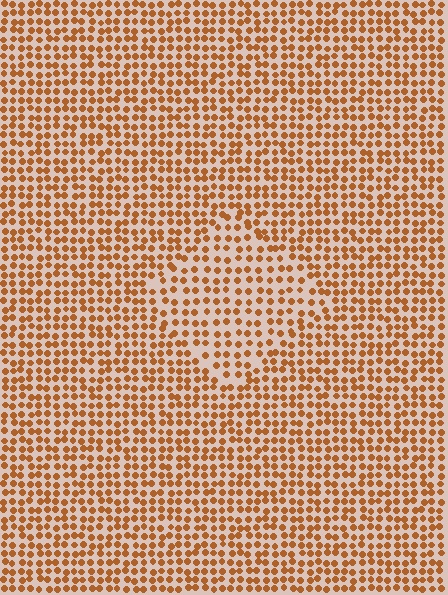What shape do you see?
I see a diamond.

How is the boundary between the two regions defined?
The boundary is defined by a change in element density (approximately 1.5x ratio). All elements are the same color, size, and shape.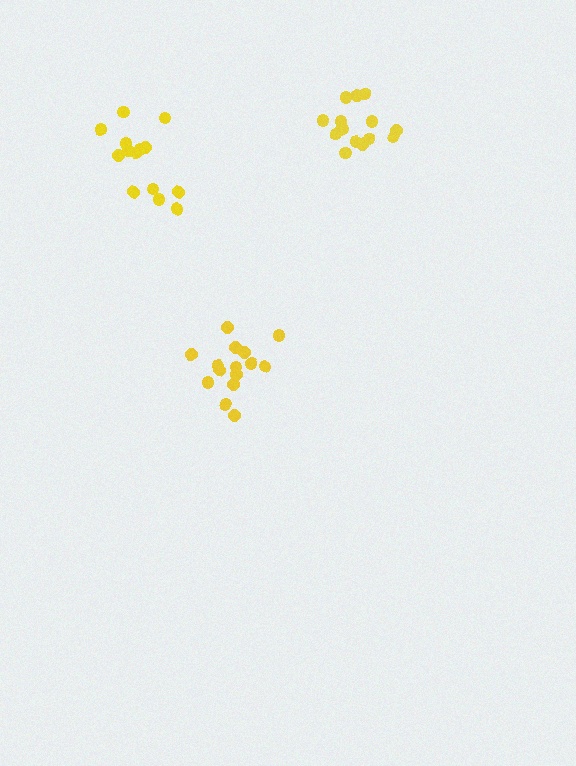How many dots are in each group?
Group 1: 15 dots, Group 2: 14 dots, Group 3: 15 dots (44 total).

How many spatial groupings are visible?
There are 3 spatial groupings.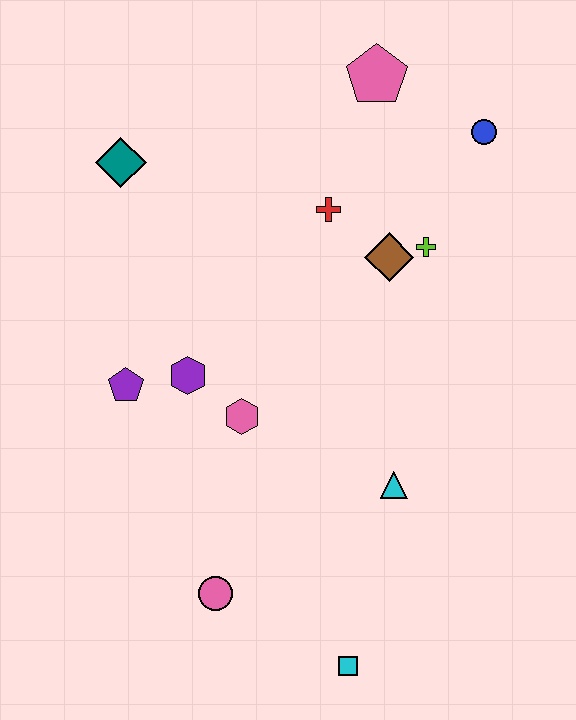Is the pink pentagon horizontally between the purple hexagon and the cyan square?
No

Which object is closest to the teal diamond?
The red cross is closest to the teal diamond.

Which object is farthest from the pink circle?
The pink pentagon is farthest from the pink circle.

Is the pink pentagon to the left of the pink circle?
No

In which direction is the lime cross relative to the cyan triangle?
The lime cross is above the cyan triangle.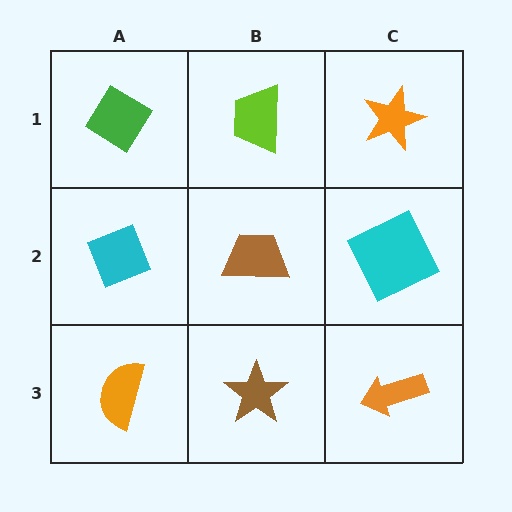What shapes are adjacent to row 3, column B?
A brown trapezoid (row 2, column B), an orange semicircle (row 3, column A), an orange arrow (row 3, column C).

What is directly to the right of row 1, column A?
A lime trapezoid.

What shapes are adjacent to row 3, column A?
A cyan diamond (row 2, column A), a brown star (row 3, column B).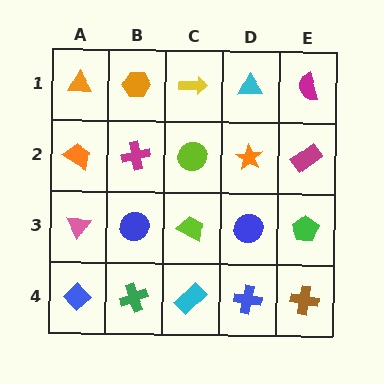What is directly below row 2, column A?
A pink triangle.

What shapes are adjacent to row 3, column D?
An orange star (row 2, column D), a blue cross (row 4, column D), a lime trapezoid (row 3, column C), a green pentagon (row 3, column E).